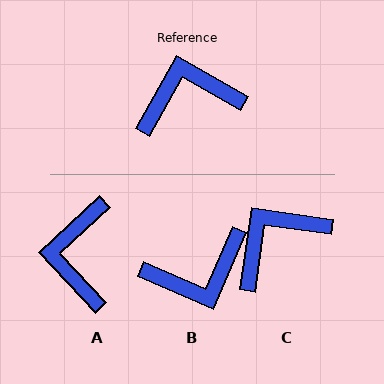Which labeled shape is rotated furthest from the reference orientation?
B, about 174 degrees away.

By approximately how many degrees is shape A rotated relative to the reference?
Approximately 72 degrees counter-clockwise.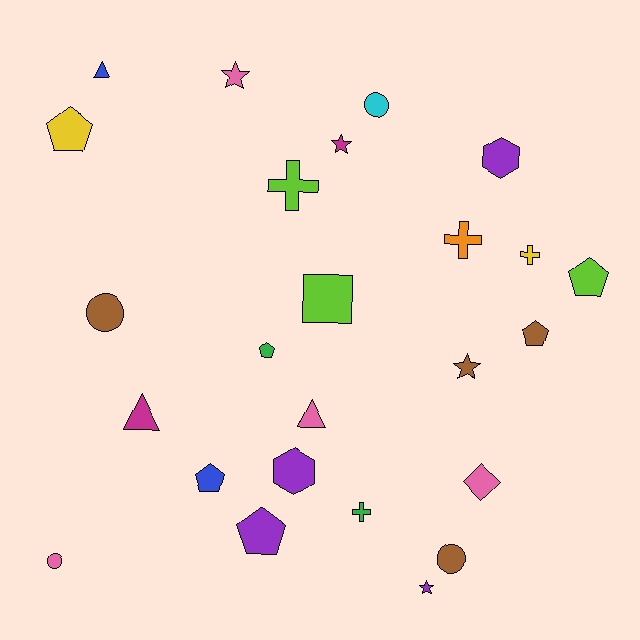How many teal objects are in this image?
There are no teal objects.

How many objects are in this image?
There are 25 objects.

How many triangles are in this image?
There are 3 triangles.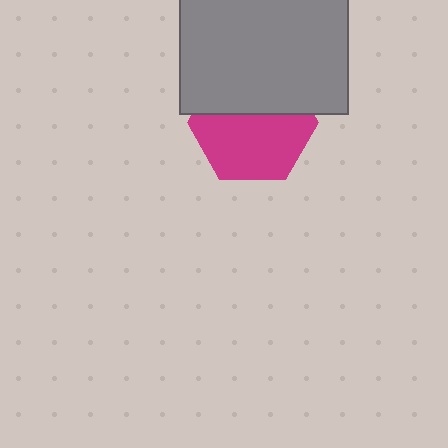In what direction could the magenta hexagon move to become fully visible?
The magenta hexagon could move down. That would shift it out from behind the gray rectangle entirely.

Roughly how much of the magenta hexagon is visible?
About half of it is visible (roughly 58%).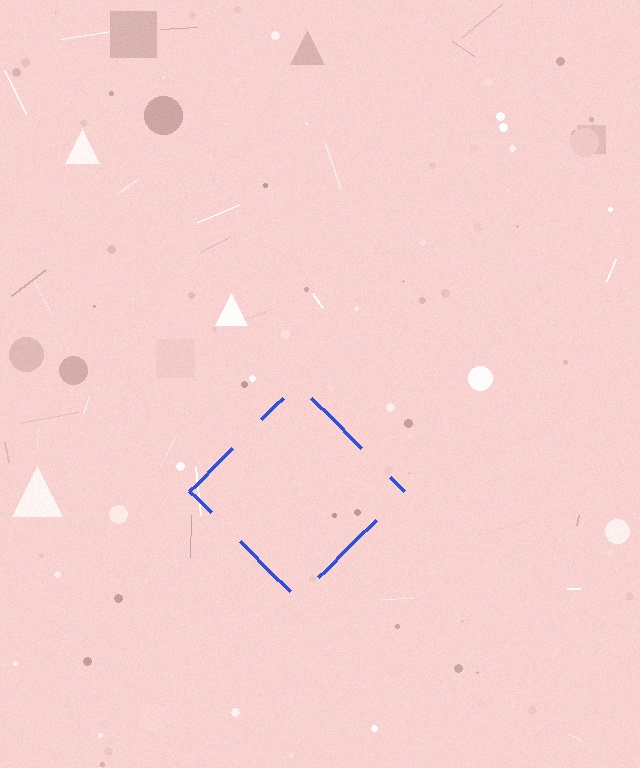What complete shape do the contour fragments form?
The contour fragments form a diamond.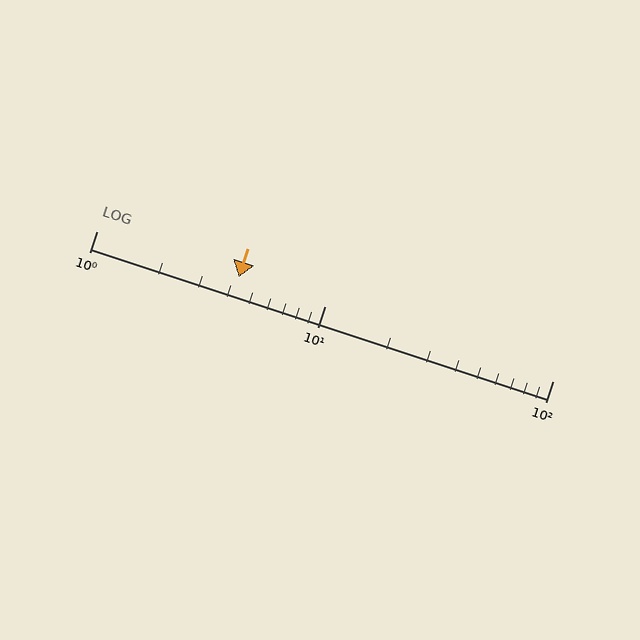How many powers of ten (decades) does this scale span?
The scale spans 2 decades, from 1 to 100.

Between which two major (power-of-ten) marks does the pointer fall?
The pointer is between 1 and 10.